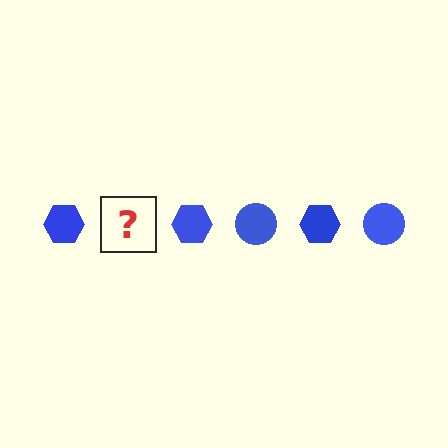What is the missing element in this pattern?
The missing element is a blue circle.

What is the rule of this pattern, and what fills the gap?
The rule is that the pattern cycles through hexagon, circle shapes in blue. The gap should be filled with a blue circle.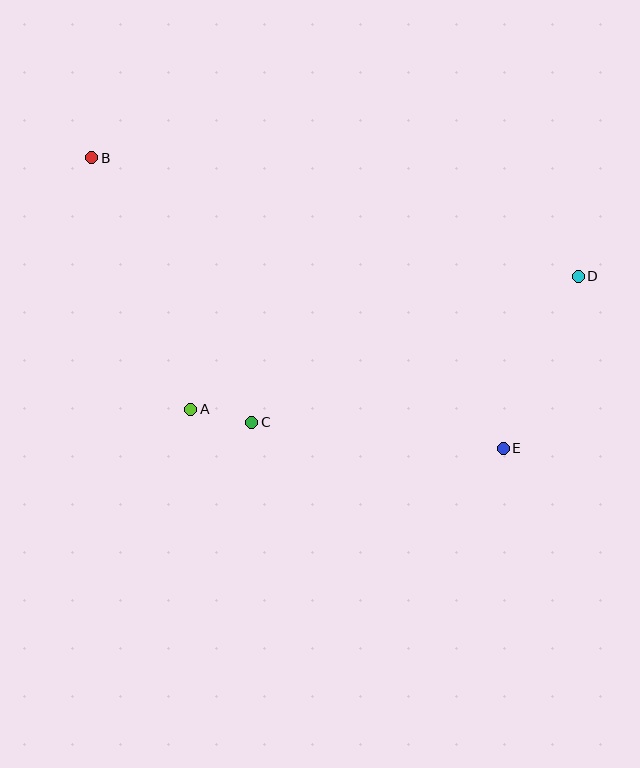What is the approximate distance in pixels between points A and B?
The distance between A and B is approximately 270 pixels.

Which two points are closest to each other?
Points A and C are closest to each other.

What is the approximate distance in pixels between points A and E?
The distance between A and E is approximately 315 pixels.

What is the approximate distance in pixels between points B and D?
The distance between B and D is approximately 501 pixels.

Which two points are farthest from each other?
Points B and E are farthest from each other.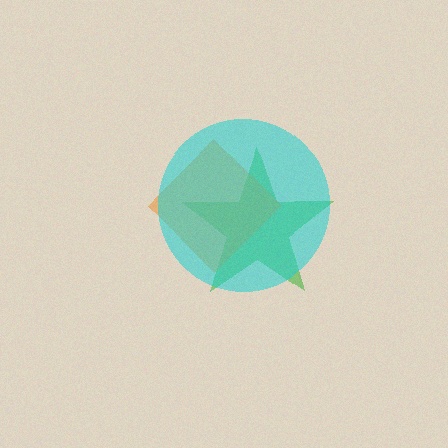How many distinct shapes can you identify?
There are 3 distinct shapes: a green star, an orange diamond, a cyan circle.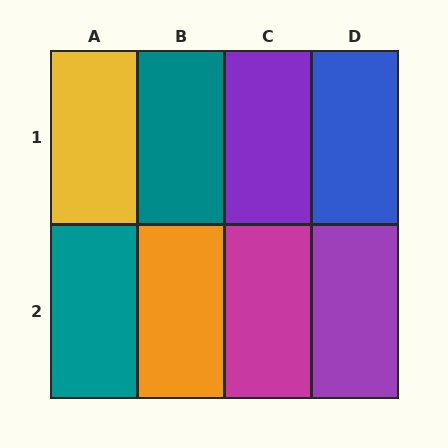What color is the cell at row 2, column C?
Magenta.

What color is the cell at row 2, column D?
Purple.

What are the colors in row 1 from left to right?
Yellow, teal, purple, blue.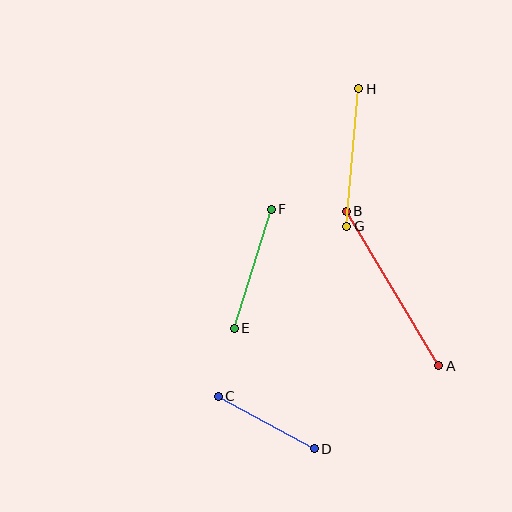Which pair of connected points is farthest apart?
Points A and B are farthest apart.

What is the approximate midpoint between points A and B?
The midpoint is at approximately (392, 288) pixels.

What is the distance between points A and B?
The distance is approximately 180 pixels.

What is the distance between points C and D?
The distance is approximately 109 pixels.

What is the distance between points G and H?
The distance is approximately 138 pixels.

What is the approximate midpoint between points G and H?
The midpoint is at approximately (353, 158) pixels.